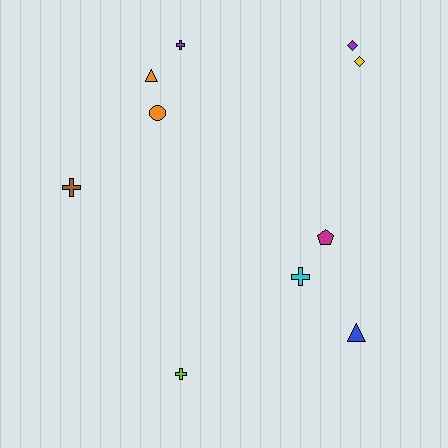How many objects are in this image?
There are 10 objects.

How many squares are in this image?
There are no squares.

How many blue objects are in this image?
There is 1 blue object.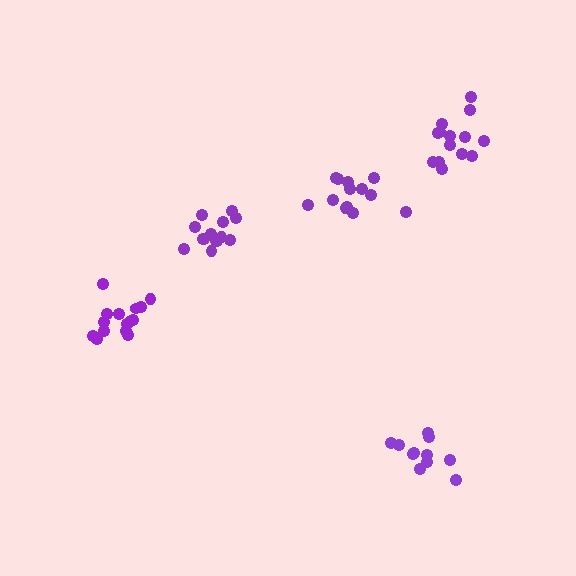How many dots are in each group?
Group 1: 13 dots, Group 2: 15 dots, Group 3: 11 dots, Group 4: 14 dots, Group 5: 14 dots (67 total).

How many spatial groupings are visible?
There are 5 spatial groupings.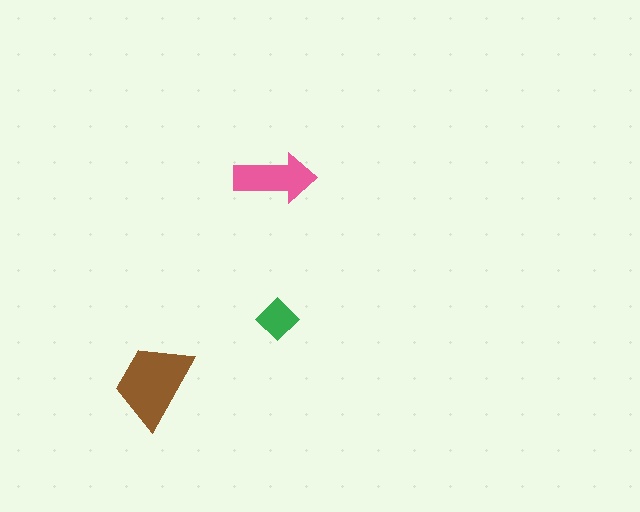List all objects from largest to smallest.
The brown trapezoid, the pink arrow, the green diamond.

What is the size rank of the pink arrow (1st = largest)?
2nd.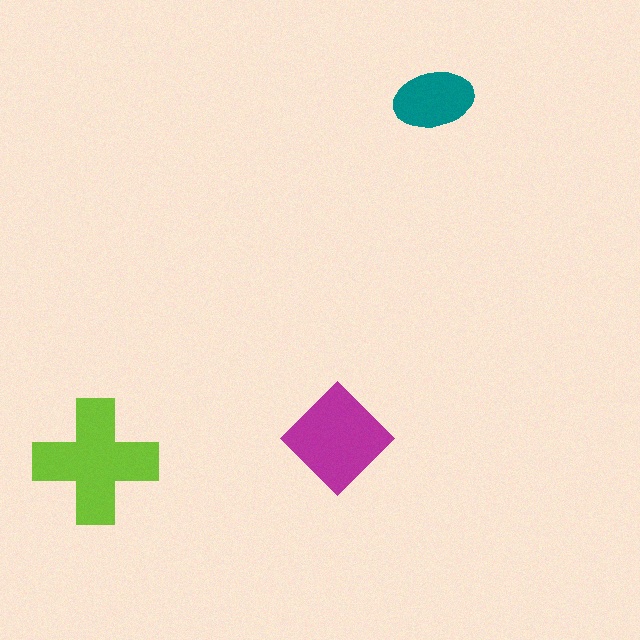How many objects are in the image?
There are 3 objects in the image.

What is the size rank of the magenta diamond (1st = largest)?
2nd.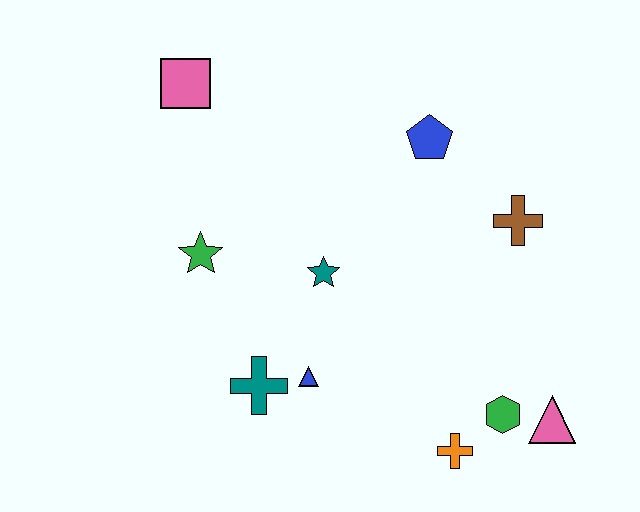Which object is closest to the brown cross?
The blue pentagon is closest to the brown cross.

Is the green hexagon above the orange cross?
Yes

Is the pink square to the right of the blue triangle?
No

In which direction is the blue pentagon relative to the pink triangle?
The blue pentagon is above the pink triangle.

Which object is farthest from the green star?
The pink triangle is farthest from the green star.